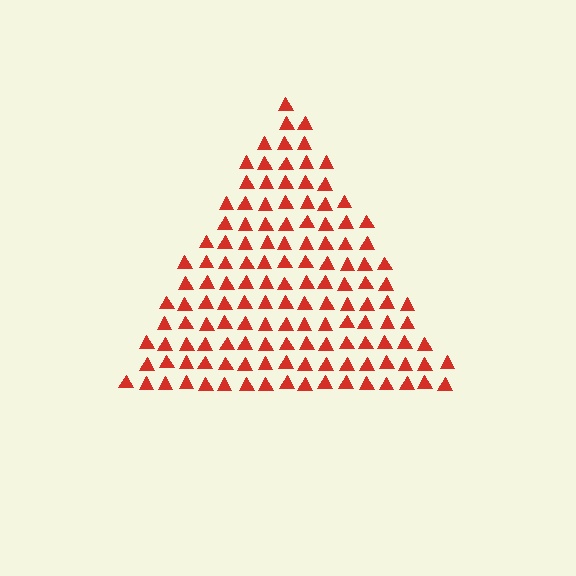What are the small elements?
The small elements are triangles.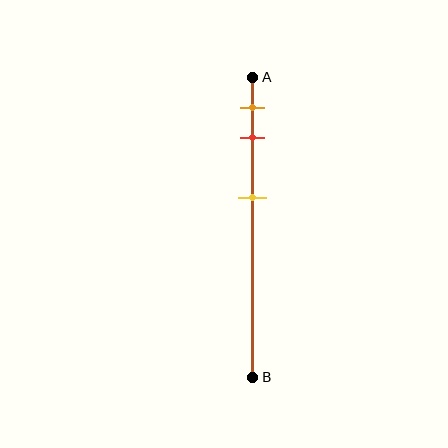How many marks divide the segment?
There are 3 marks dividing the segment.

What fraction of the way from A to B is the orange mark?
The orange mark is approximately 10% (0.1) of the way from A to B.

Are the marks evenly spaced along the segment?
No, the marks are not evenly spaced.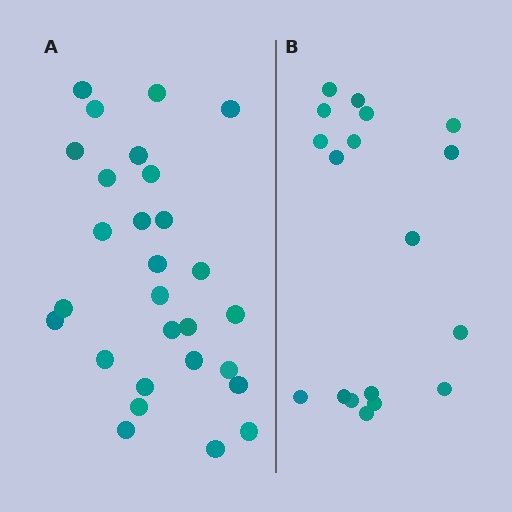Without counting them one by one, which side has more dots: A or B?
Region A (the left region) has more dots.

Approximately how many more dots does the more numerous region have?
Region A has roughly 10 or so more dots than region B.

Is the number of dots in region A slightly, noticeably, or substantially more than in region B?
Region A has substantially more. The ratio is roughly 1.6 to 1.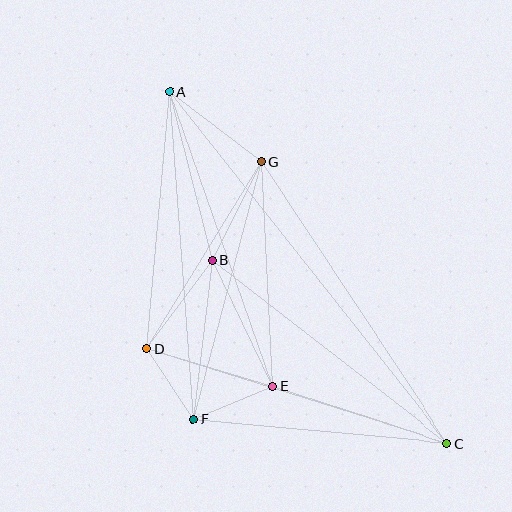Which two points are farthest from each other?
Points A and C are farthest from each other.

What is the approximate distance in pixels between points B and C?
The distance between B and C is approximately 298 pixels.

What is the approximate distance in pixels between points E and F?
The distance between E and F is approximately 85 pixels.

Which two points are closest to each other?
Points D and F are closest to each other.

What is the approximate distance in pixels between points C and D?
The distance between C and D is approximately 315 pixels.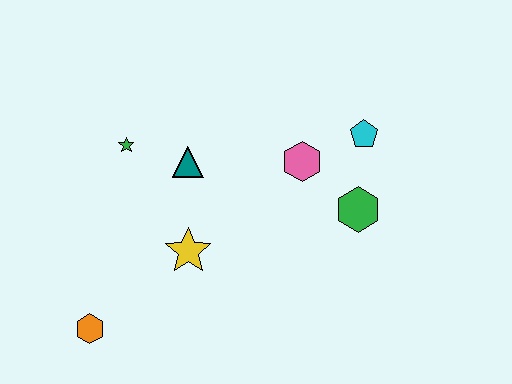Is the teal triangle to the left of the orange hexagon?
No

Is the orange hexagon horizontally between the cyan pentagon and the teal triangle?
No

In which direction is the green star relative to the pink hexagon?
The green star is to the left of the pink hexagon.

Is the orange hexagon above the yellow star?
No